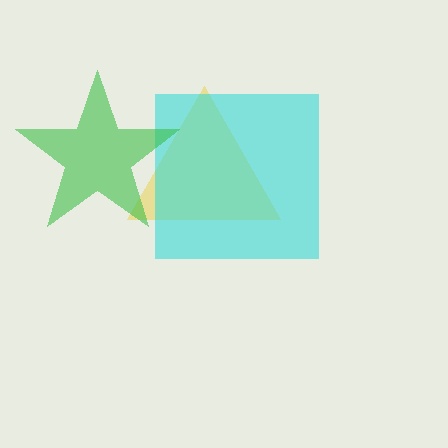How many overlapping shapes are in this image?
There are 3 overlapping shapes in the image.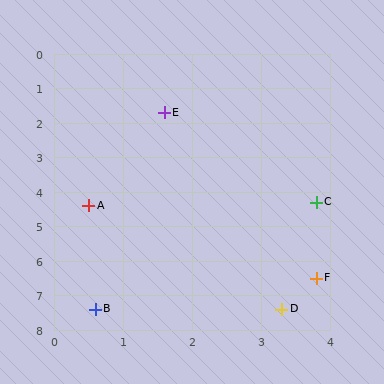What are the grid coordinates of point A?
Point A is at approximately (0.5, 4.4).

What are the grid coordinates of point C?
Point C is at approximately (3.8, 4.3).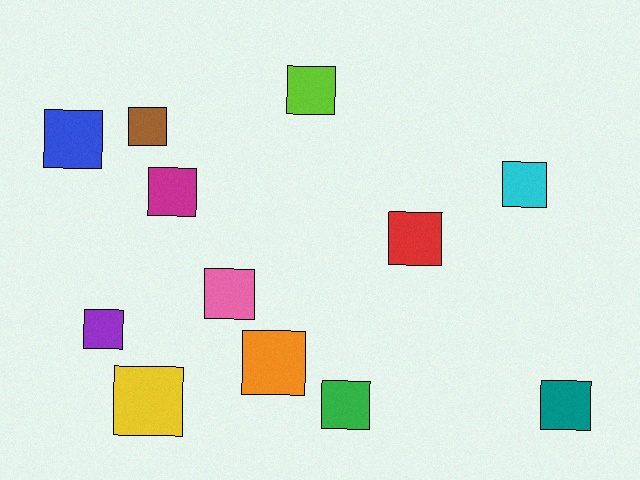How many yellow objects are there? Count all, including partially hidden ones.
There is 1 yellow object.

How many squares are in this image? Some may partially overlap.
There are 12 squares.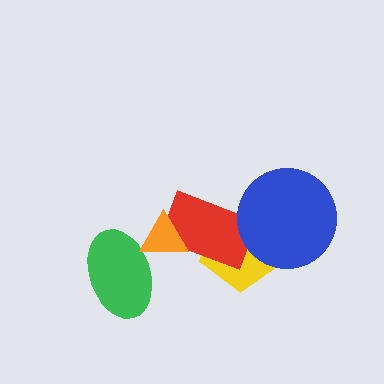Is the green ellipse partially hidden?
Yes, it is partially covered by another shape.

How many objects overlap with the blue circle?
2 objects overlap with the blue circle.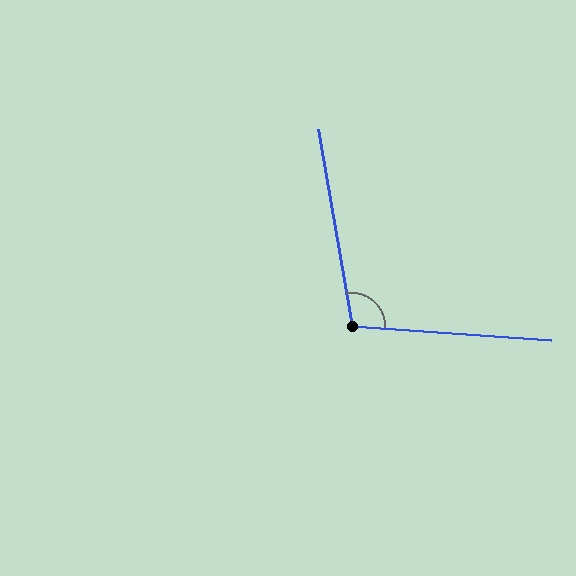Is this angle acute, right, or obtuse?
It is obtuse.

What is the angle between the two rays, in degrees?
Approximately 104 degrees.